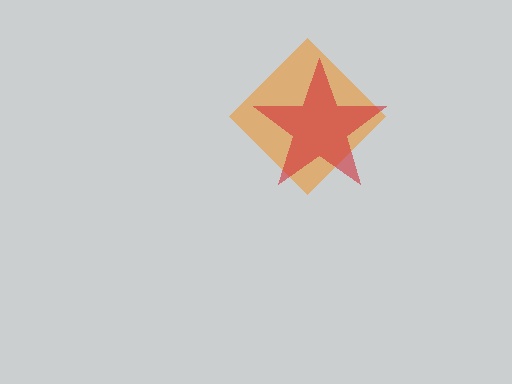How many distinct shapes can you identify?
There are 2 distinct shapes: an orange diamond, a red star.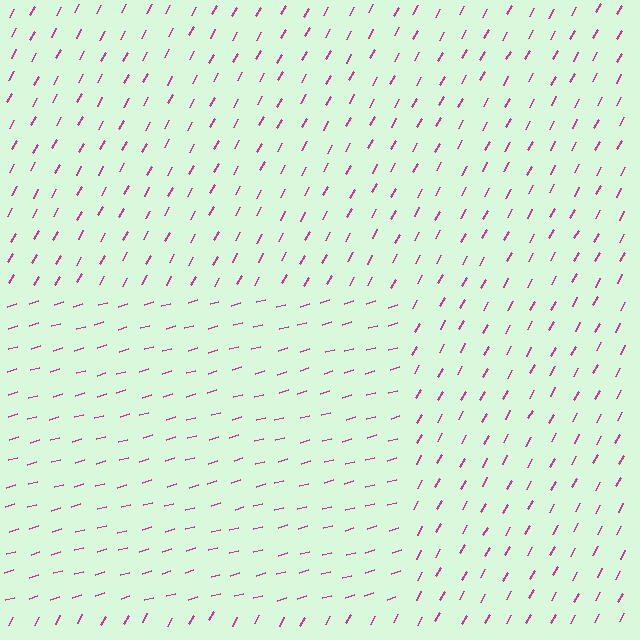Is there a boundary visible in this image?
Yes, there is a texture boundary formed by a change in line orientation.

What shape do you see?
I see a rectangle.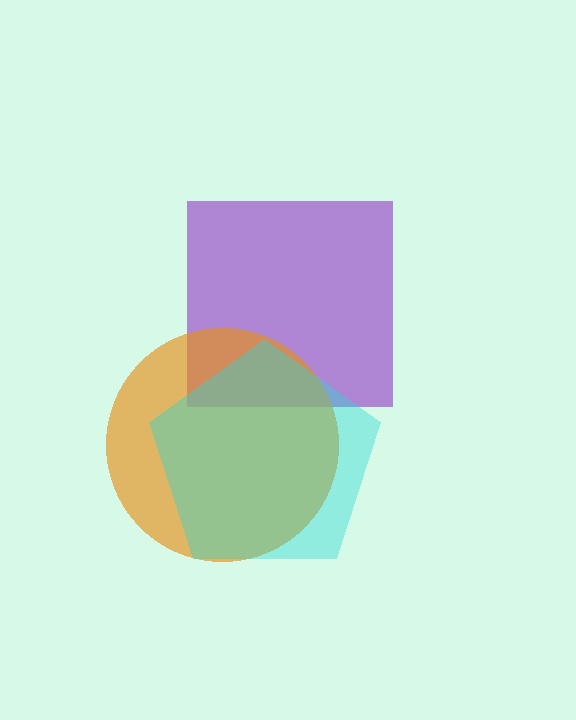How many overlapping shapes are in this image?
There are 3 overlapping shapes in the image.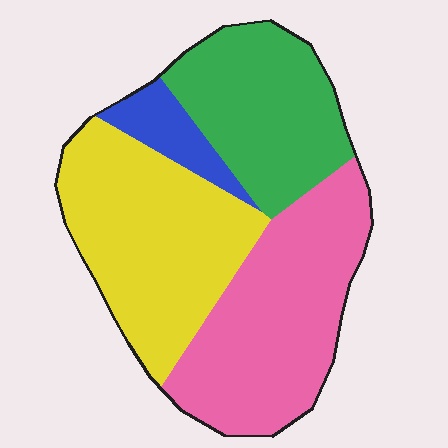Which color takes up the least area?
Blue, at roughly 5%.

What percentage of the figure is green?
Green covers about 25% of the figure.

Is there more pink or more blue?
Pink.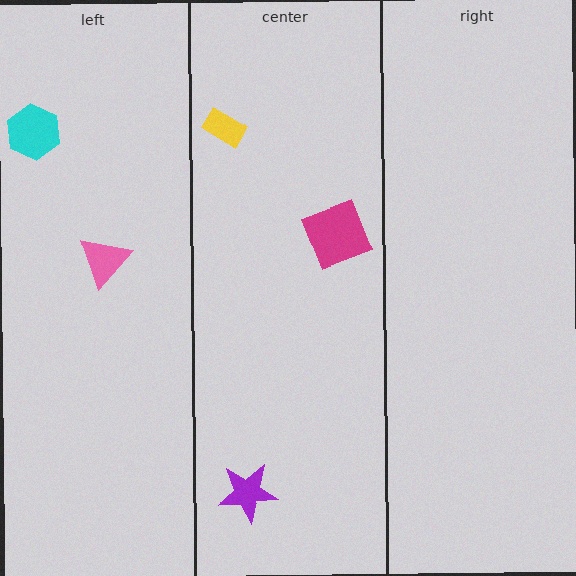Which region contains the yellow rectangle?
The center region.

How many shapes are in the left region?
2.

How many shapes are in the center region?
3.